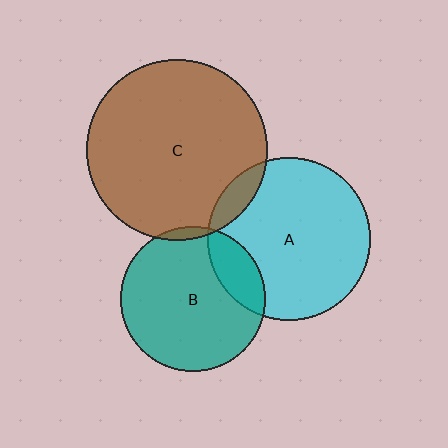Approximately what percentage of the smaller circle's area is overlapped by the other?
Approximately 5%.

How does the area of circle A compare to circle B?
Approximately 1.3 times.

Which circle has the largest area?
Circle C (brown).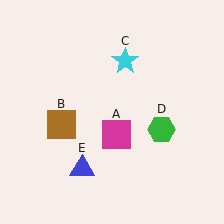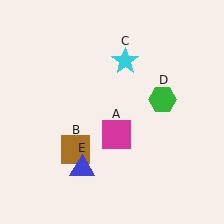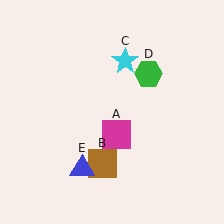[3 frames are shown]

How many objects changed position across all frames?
2 objects changed position: brown square (object B), green hexagon (object D).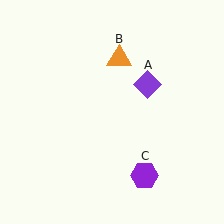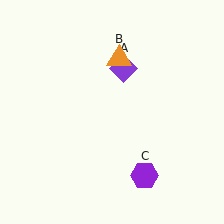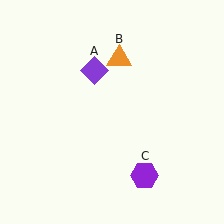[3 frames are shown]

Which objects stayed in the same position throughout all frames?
Orange triangle (object B) and purple hexagon (object C) remained stationary.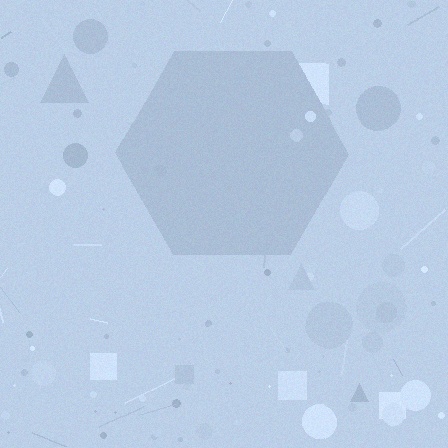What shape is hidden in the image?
A hexagon is hidden in the image.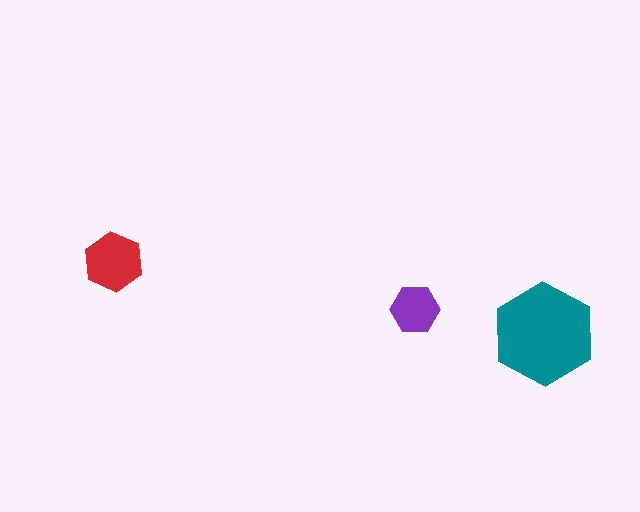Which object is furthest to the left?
The red hexagon is leftmost.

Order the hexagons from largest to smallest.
the teal one, the red one, the purple one.